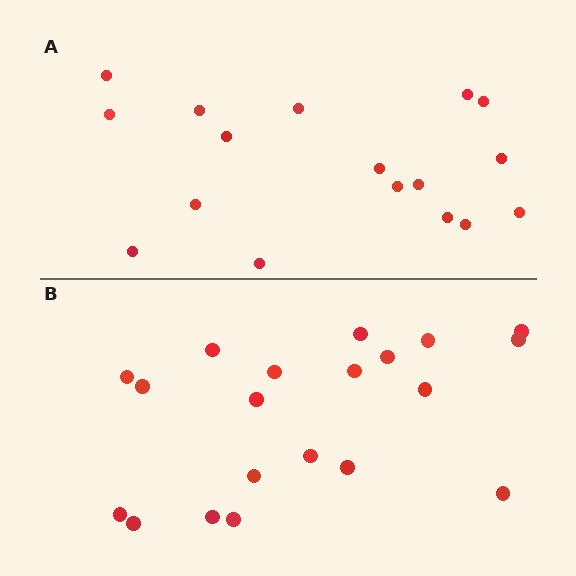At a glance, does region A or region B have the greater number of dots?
Region B (the bottom region) has more dots.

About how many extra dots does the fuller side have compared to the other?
Region B has just a few more — roughly 2 or 3 more dots than region A.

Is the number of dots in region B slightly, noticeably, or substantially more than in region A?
Region B has only slightly more — the two regions are fairly close. The ratio is roughly 1.2 to 1.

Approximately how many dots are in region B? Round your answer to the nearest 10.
About 20 dots.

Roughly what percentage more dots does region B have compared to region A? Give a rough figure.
About 20% more.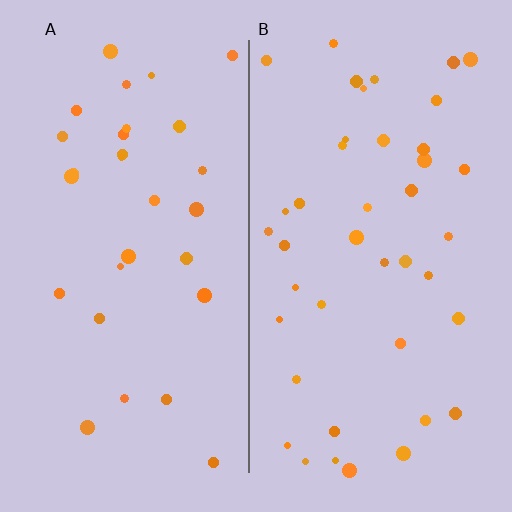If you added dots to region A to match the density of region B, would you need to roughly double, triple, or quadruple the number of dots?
Approximately double.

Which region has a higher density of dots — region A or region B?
B (the right).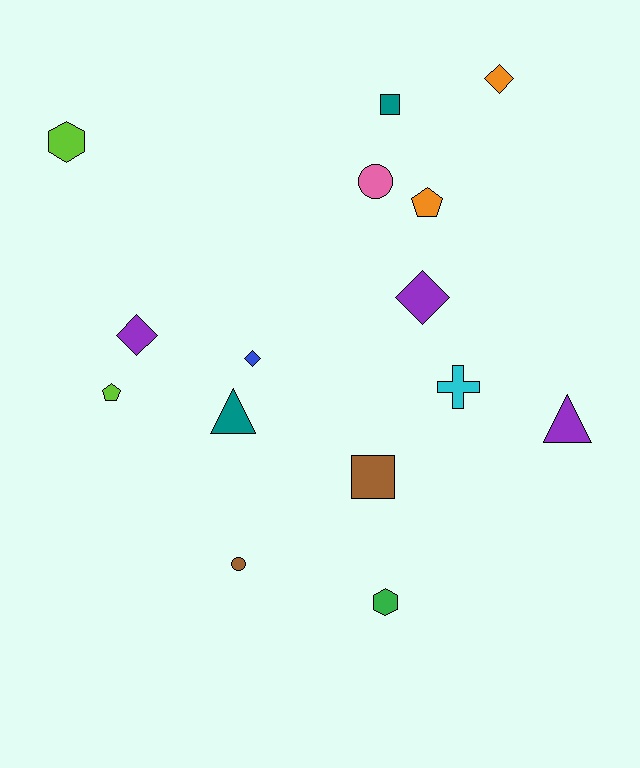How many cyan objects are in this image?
There is 1 cyan object.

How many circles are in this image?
There are 2 circles.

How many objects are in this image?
There are 15 objects.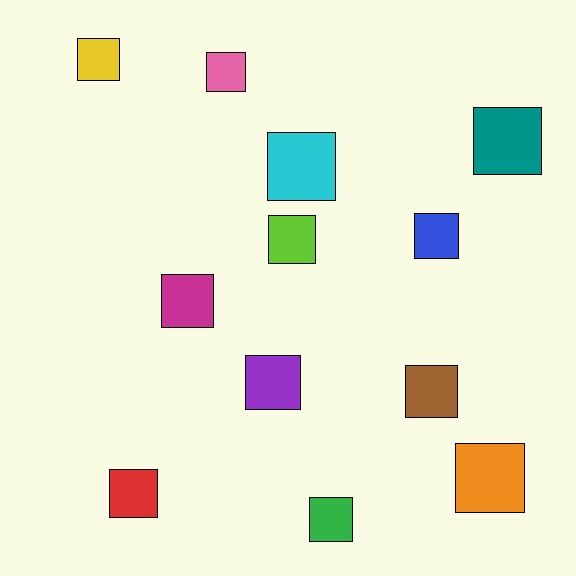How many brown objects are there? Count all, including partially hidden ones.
There is 1 brown object.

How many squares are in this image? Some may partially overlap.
There are 12 squares.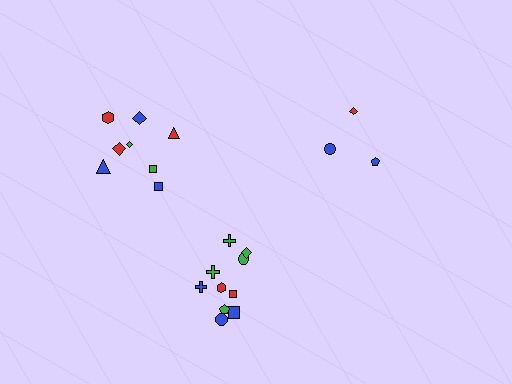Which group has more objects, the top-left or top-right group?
The top-left group.